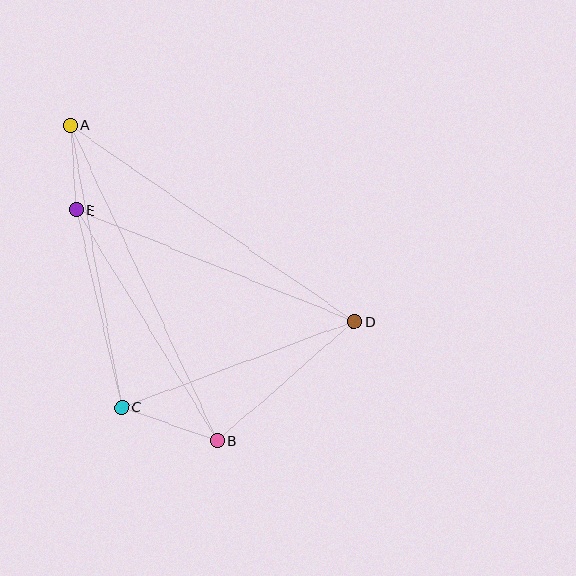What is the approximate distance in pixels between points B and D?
The distance between B and D is approximately 182 pixels.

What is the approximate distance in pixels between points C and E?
The distance between C and E is approximately 202 pixels.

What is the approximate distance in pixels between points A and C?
The distance between A and C is approximately 286 pixels.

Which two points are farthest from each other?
Points A and B are farthest from each other.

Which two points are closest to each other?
Points A and E are closest to each other.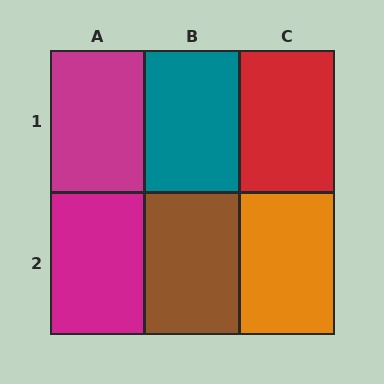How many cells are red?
1 cell is red.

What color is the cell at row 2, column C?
Orange.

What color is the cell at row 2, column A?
Magenta.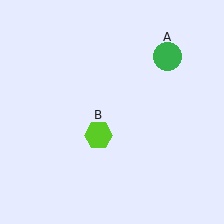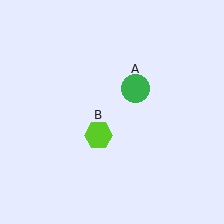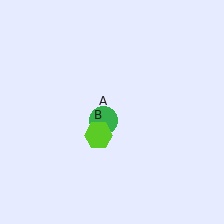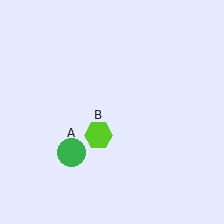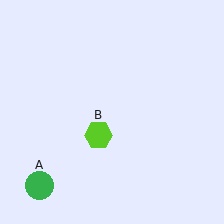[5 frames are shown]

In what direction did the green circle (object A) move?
The green circle (object A) moved down and to the left.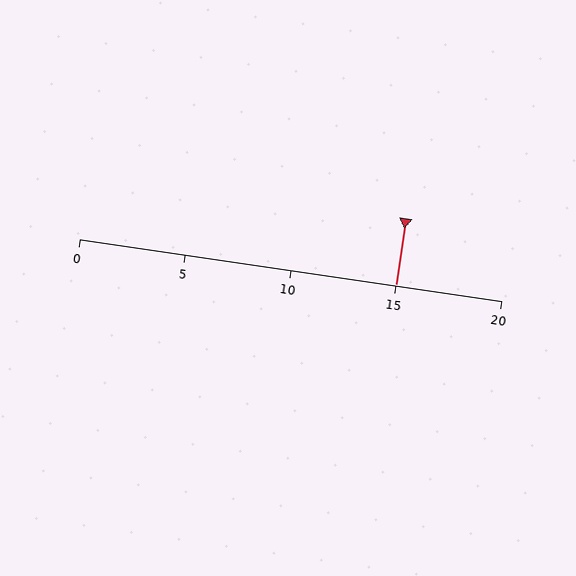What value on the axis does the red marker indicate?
The marker indicates approximately 15.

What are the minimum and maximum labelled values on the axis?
The axis runs from 0 to 20.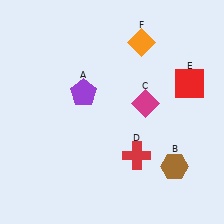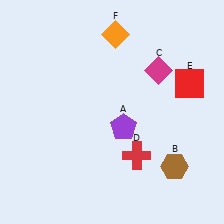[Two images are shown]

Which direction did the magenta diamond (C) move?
The magenta diamond (C) moved up.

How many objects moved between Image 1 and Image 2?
3 objects moved between the two images.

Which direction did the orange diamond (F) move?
The orange diamond (F) moved left.